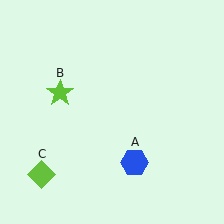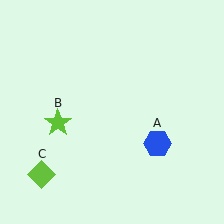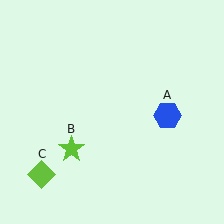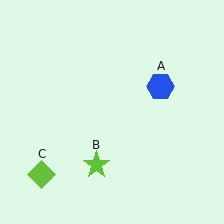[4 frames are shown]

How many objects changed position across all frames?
2 objects changed position: blue hexagon (object A), lime star (object B).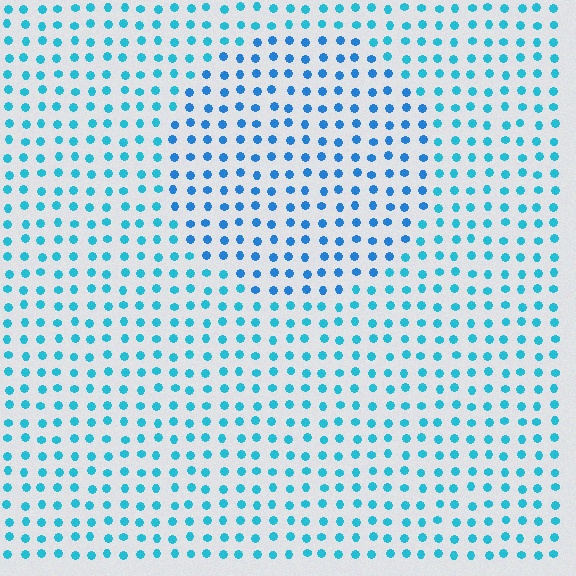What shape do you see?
I see a circle.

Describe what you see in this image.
The image is filled with small cyan elements in a uniform arrangement. A circle-shaped region is visible where the elements are tinted to a slightly different hue, forming a subtle color boundary.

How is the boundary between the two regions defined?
The boundary is defined purely by a slight shift in hue (about 21 degrees). Spacing, size, and orientation are identical on both sides.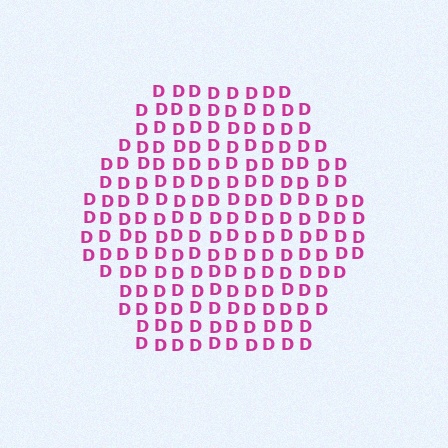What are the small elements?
The small elements are letter D's.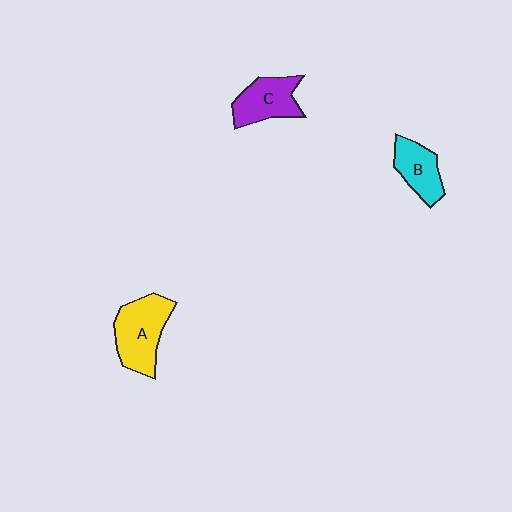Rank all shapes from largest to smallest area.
From largest to smallest: A (yellow), C (purple), B (cyan).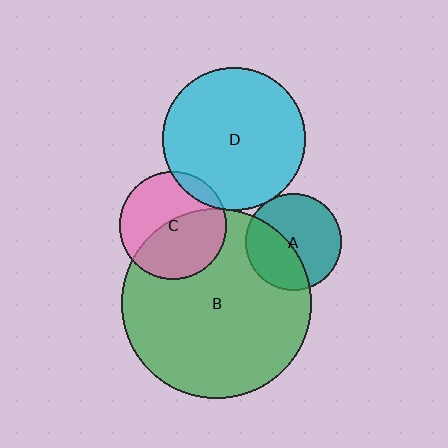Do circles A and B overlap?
Yes.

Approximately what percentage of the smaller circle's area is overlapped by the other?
Approximately 40%.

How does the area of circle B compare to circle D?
Approximately 1.8 times.